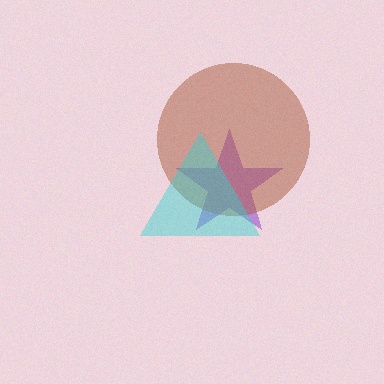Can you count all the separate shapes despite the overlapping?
Yes, there are 3 separate shapes.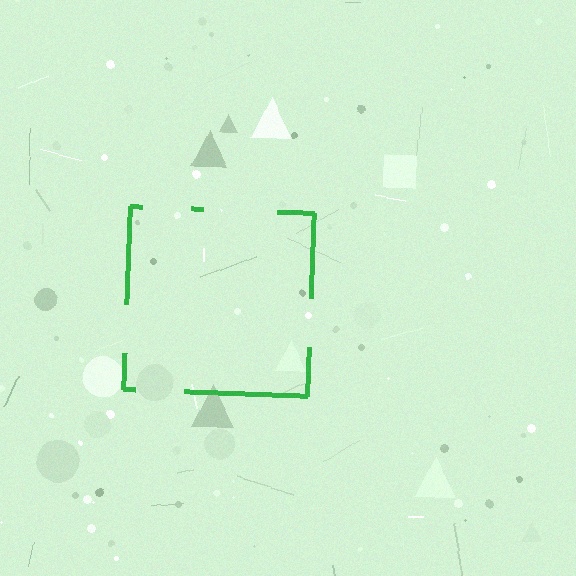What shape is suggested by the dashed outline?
The dashed outline suggests a square.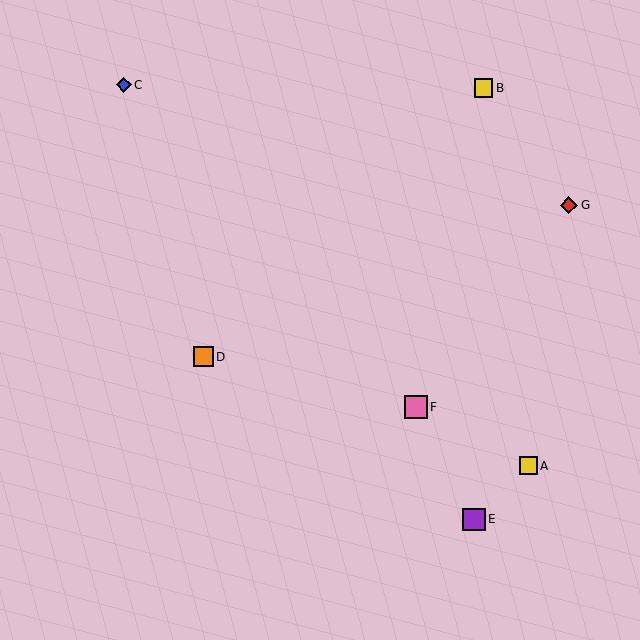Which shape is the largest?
The purple square (labeled E) is the largest.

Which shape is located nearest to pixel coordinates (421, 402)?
The pink square (labeled F) at (416, 407) is nearest to that location.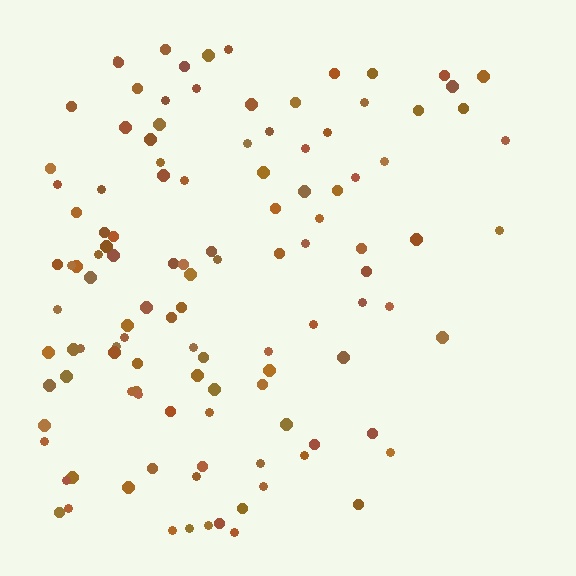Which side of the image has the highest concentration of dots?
The left.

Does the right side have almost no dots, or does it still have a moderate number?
Still a moderate number, just noticeably fewer than the left.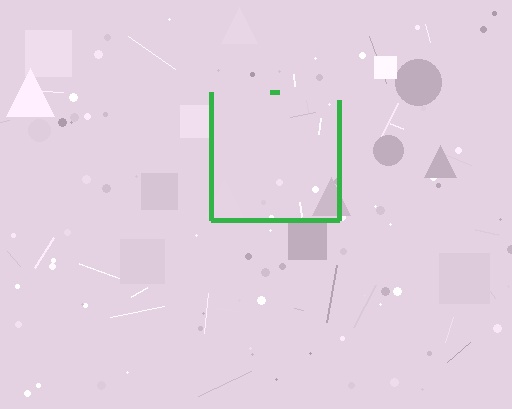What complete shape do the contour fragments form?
The contour fragments form a square.